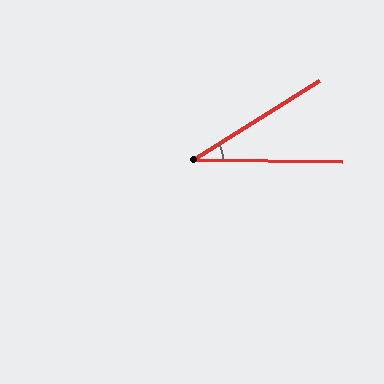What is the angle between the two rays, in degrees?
Approximately 33 degrees.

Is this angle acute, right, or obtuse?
It is acute.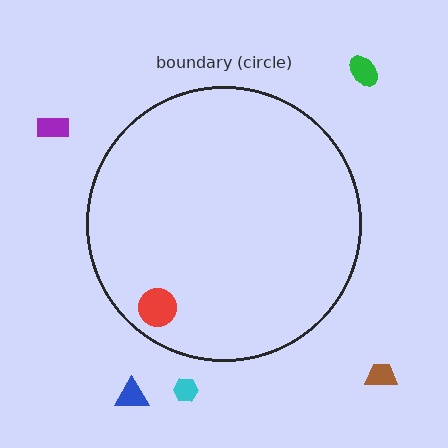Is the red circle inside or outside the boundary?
Inside.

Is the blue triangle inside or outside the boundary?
Outside.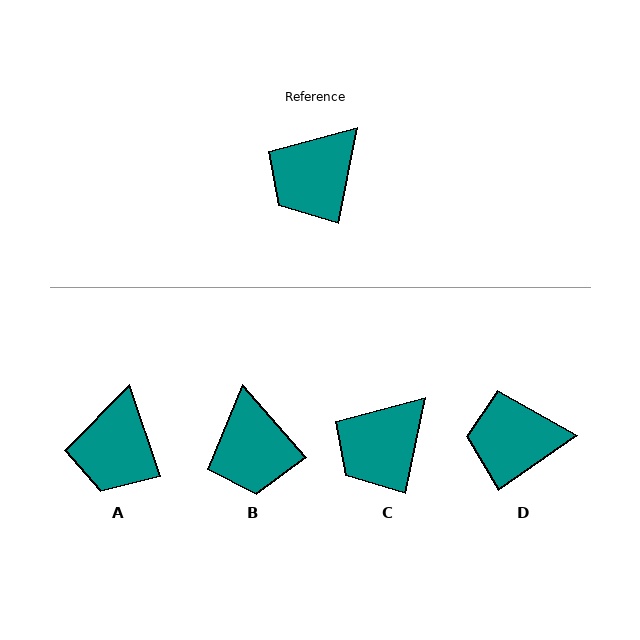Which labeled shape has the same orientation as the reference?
C.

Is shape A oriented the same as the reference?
No, it is off by about 30 degrees.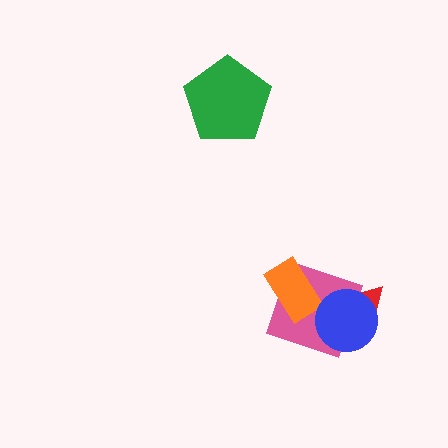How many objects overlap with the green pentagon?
0 objects overlap with the green pentagon.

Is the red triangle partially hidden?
Yes, it is partially covered by another shape.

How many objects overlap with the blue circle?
2 objects overlap with the blue circle.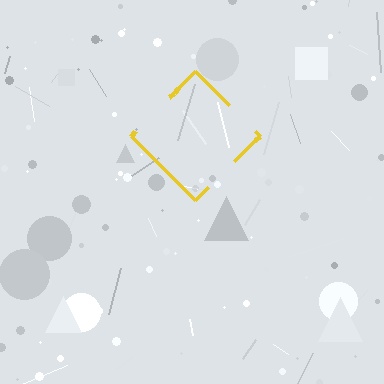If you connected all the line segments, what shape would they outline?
They would outline a diamond.